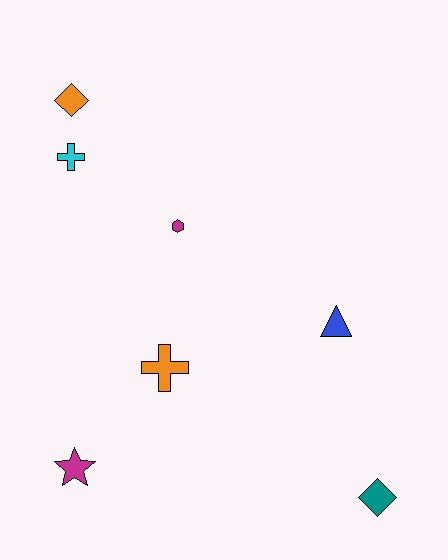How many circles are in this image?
There are no circles.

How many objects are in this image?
There are 7 objects.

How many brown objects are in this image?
There are no brown objects.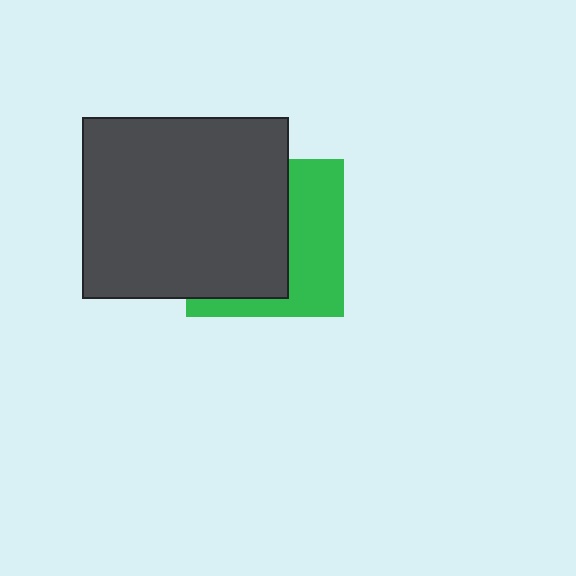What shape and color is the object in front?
The object in front is a dark gray rectangle.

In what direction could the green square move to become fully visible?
The green square could move right. That would shift it out from behind the dark gray rectangle entirely.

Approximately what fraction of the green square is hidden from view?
Roughly 58% of the green square is hidden behind the dark gray rectangle.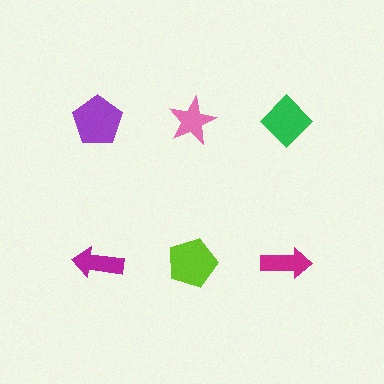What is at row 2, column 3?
A magenta arrow.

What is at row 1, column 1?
A purple pentagon.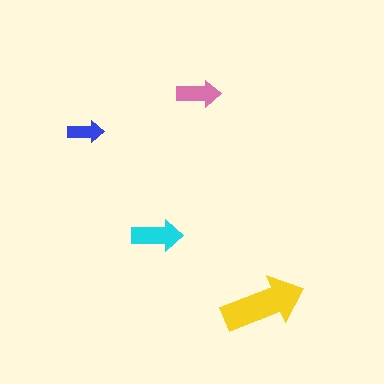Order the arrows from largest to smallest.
the yellow one, the cyan one, the pink one, the blue one.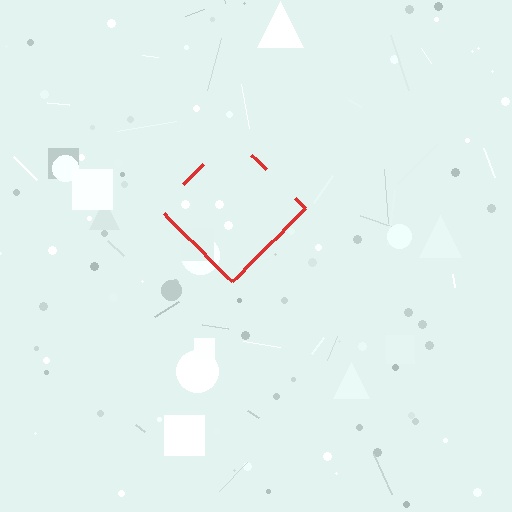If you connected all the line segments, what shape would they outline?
They would outline a diamond.